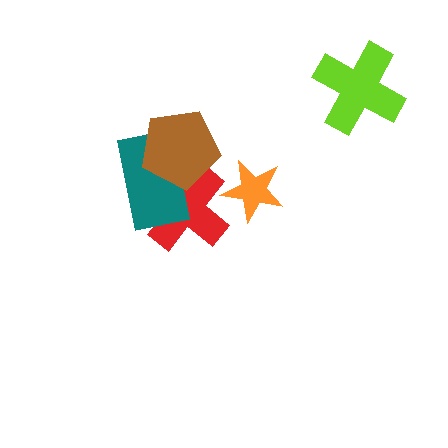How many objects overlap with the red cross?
3 objects overlap with the red cross.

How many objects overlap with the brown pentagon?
2 objects overlap with the brown pentagon.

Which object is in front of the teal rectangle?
The brown pentagon is in front of the teal rectangle.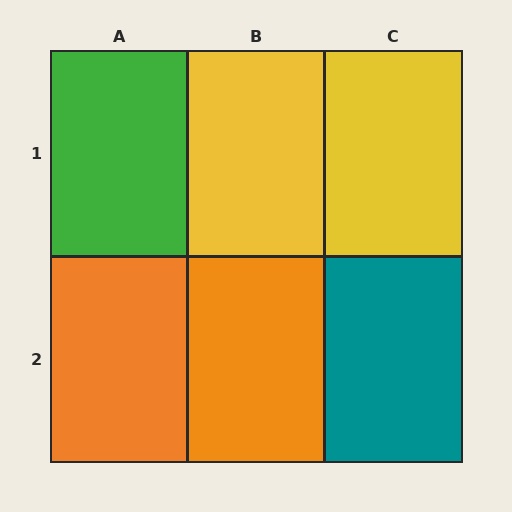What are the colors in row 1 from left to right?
Green, yellow, yellow.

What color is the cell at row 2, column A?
Orange.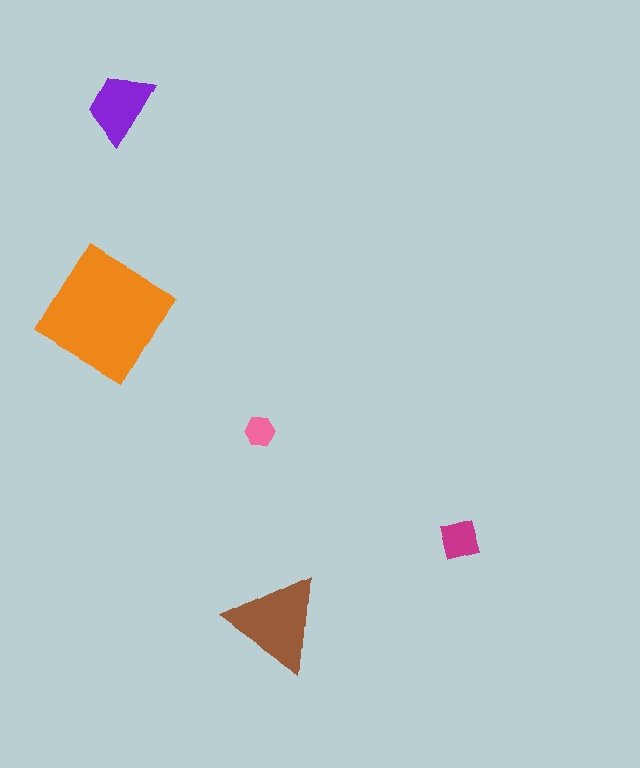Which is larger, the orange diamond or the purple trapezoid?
The orange diamond.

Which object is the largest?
The orange diamond.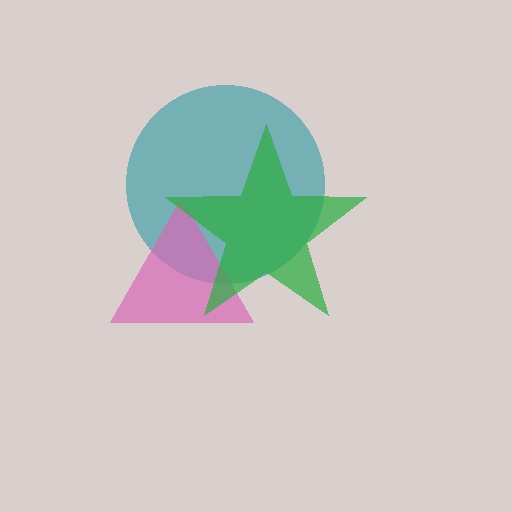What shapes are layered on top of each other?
The layered shapes are: a teal circle, a pink triangle, a green star.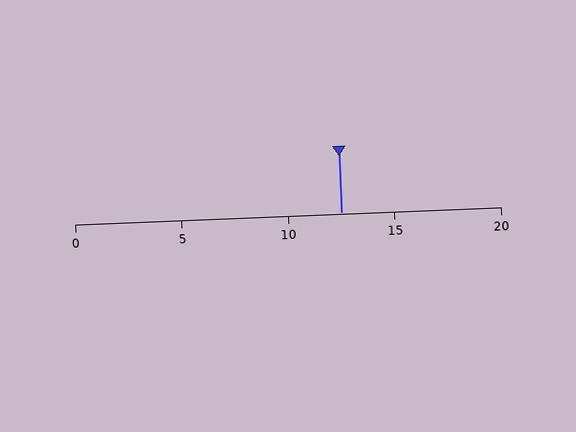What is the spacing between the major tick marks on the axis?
The major ticks are spaced 5 apart.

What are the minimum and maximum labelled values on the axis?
The axis runs from 0 to 20.